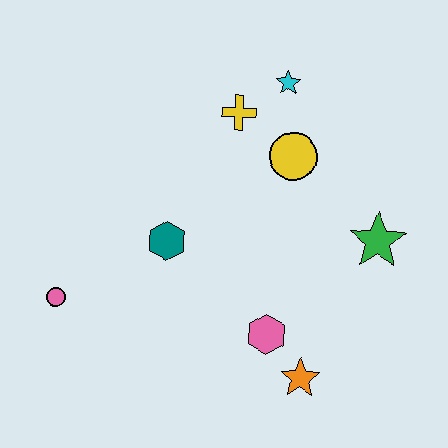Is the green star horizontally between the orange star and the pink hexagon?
No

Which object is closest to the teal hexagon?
The pink circle is closest to the teal hexagon.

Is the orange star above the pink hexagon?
No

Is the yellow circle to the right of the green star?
No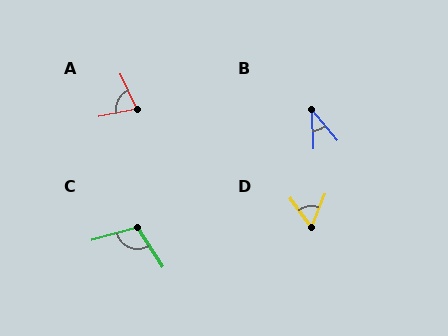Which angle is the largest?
C, at approximately 107 degrees.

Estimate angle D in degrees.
Approximately 57 degrees.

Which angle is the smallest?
B, at approximately 38 degrees.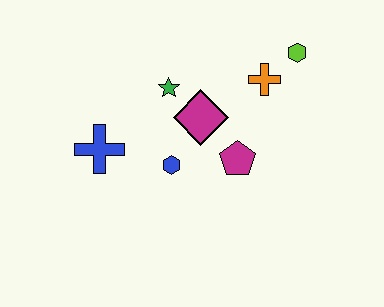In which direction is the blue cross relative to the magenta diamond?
The blue cross is to the left of the magenta diamond.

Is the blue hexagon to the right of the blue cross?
Yes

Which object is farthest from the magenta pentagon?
The blue cross is farthest from the magenta pentagon.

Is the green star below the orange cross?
Yes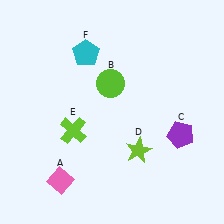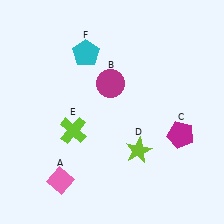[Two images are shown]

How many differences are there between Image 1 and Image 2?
There are 2 differences between the two images.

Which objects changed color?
B changed from lime to magenta. C changed from purple to magenta.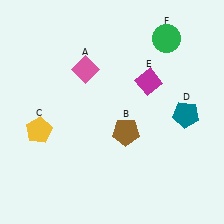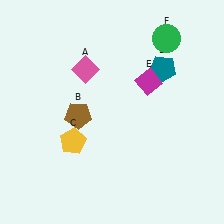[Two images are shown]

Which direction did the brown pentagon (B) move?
The brown pentagon (B) moved left.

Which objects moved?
The objects that moved are: the brown pentagon (B), the yellow pentagon (C), the teal pentagon (D).